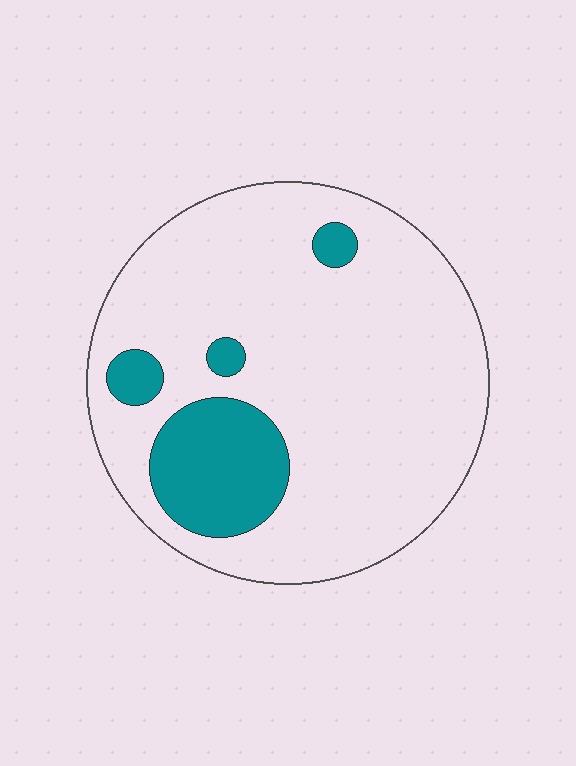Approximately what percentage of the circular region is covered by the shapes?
Approximately 15%.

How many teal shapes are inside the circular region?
4.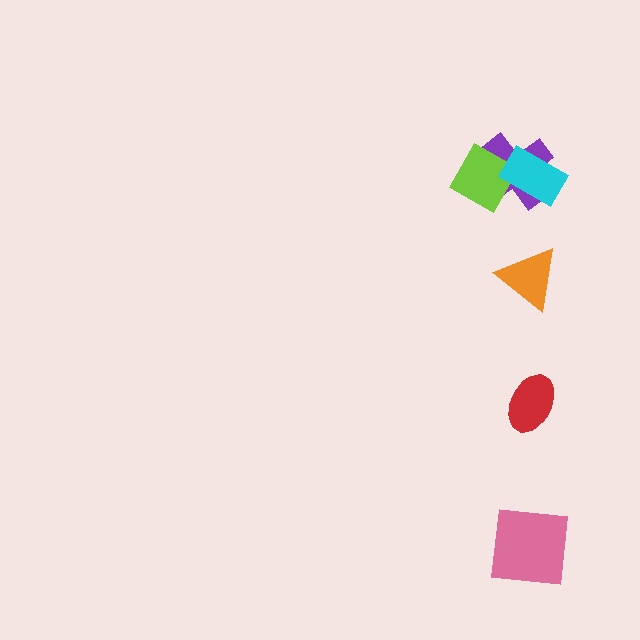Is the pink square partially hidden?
No, no other shape covers it.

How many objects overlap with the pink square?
0 objects overlap with the pink square.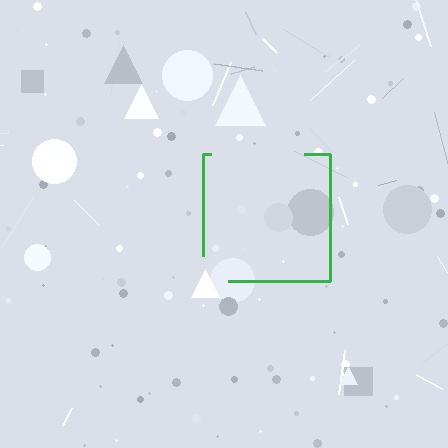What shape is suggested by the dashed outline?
The dashed outline suggests a square.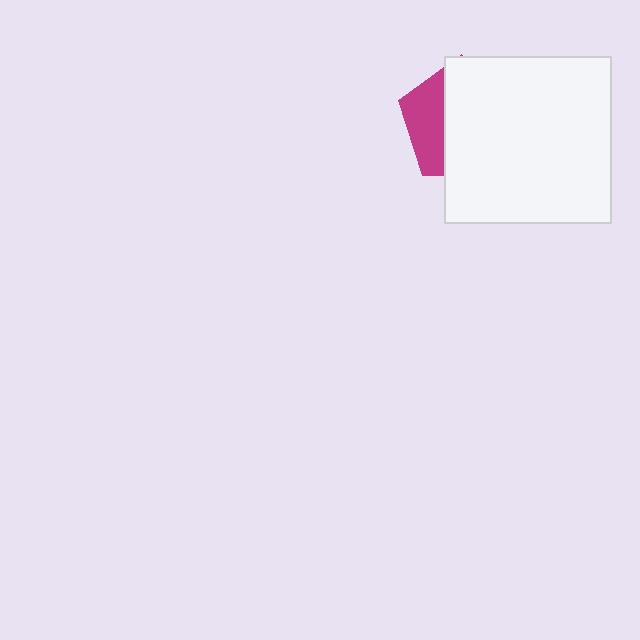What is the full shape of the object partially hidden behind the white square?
The partially hidden object is a magenta pentagon.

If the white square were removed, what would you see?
You would see the complete magenta pentagon.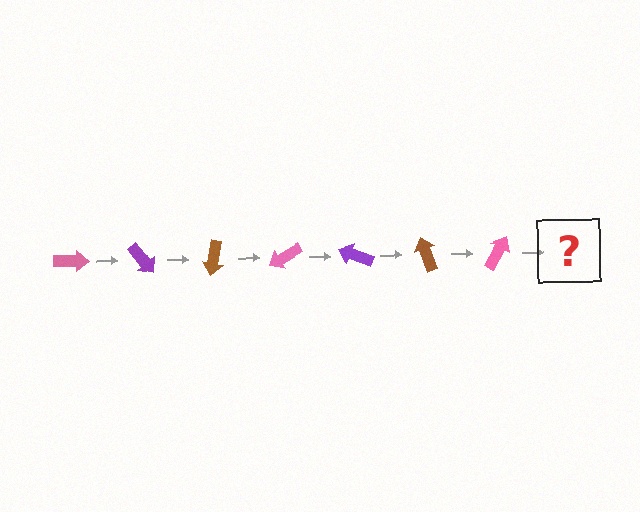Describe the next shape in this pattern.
It should be a purple arrow, rotated 350 degrees from the start.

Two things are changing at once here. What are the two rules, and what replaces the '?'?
The two rules are that it rotates 50 degrees each step and the color cycles through pink, purple, and brown. The '?' should be a purple arrow, rotated 350 degrees from the start.